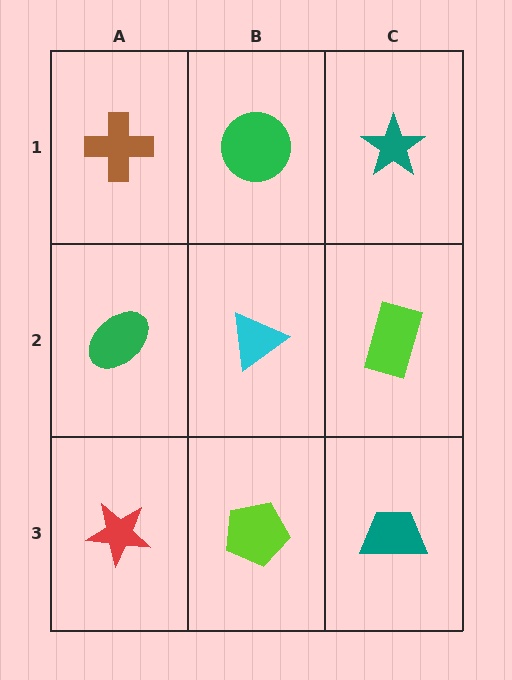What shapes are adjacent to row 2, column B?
A green circle (row 1, column B), a lime pentagon (row 3, column B), a green ellipse (row 2, column A), a lime rectangle (row 2, column C).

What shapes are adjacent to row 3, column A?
A green ellipse (row 2, column A), a lime pentagon (row 3, column B).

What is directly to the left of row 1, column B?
A brown cross.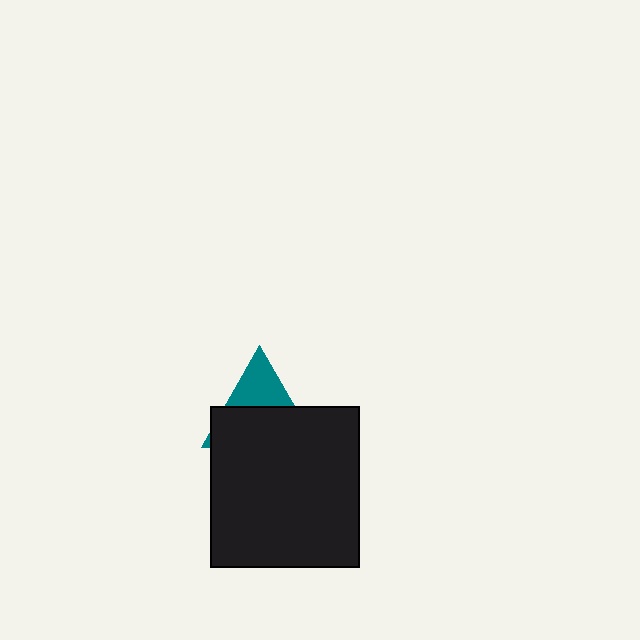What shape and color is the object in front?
The object in front is a black rectangle.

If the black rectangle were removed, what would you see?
You would see the complete teal triangle.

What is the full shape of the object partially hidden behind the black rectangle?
The partially hidden object is a teal triangle.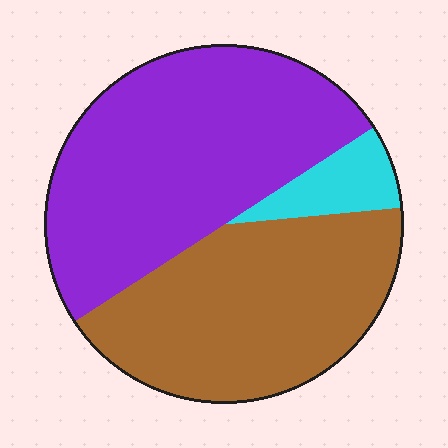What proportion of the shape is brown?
Brown takes up between a quarter and a half of the shape.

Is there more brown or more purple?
Purple.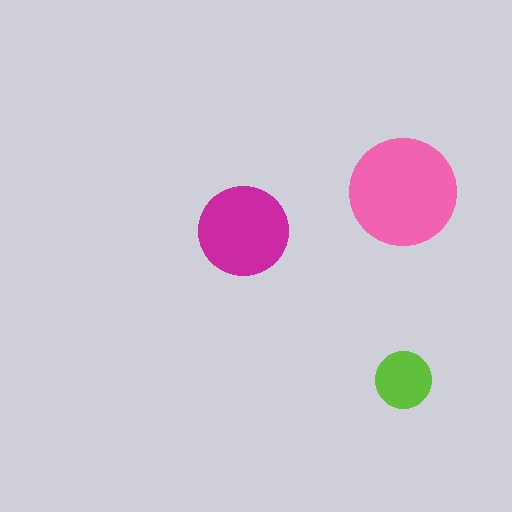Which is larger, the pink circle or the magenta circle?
The pink one.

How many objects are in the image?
There are 3 objects in the image.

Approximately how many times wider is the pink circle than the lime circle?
About 2 times wider.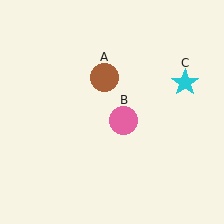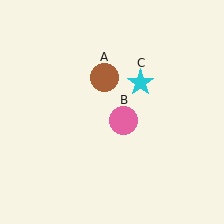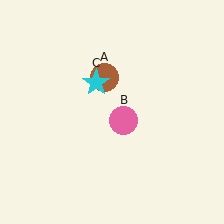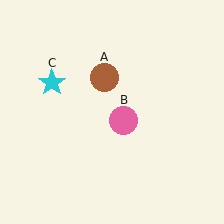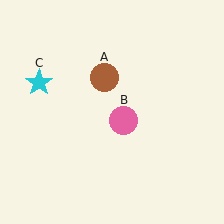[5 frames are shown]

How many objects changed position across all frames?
1 object changed position: cyan star (object C).